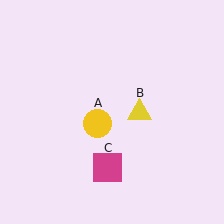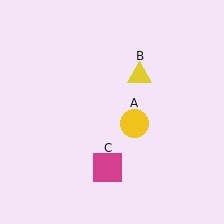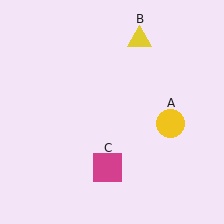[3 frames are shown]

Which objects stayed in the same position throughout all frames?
Magenta square (object C) remained stationary.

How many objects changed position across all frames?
2 objects changed position: yellow circle (object A), yellow triangle (object B).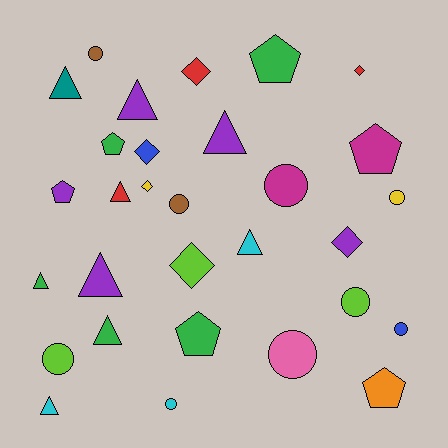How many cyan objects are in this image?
There are 3 cyan objects.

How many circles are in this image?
There are 9 circles.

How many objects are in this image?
There are 30 objects.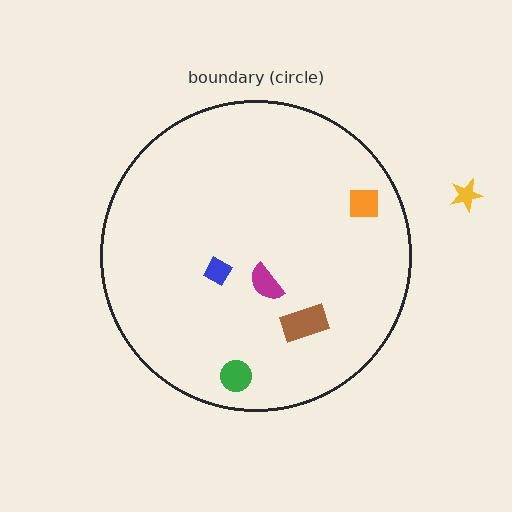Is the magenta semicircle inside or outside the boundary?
Inside.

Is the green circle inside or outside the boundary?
Inside.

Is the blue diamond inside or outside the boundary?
Inside.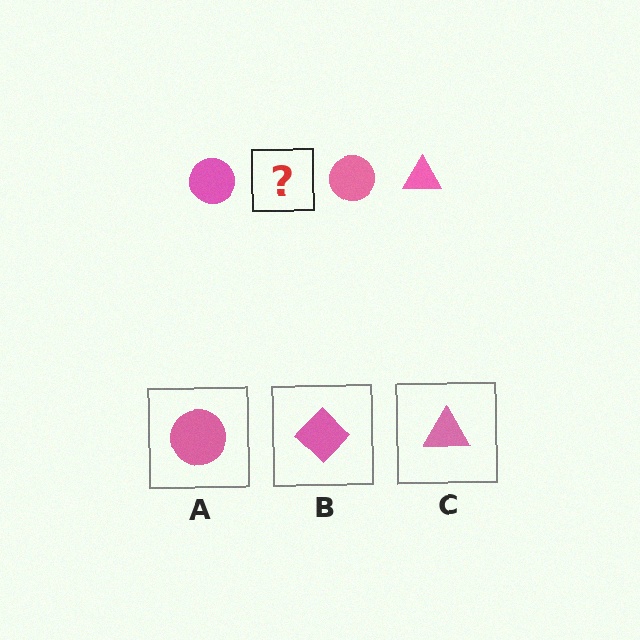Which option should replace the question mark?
Option C.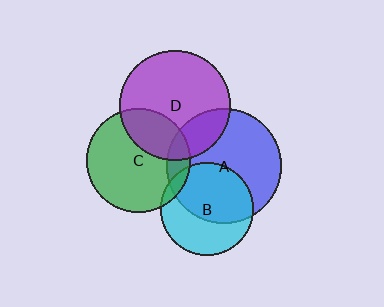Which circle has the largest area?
Circle A (blue).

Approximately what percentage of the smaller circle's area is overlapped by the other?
Approximately 30%.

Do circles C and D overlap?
Yes.